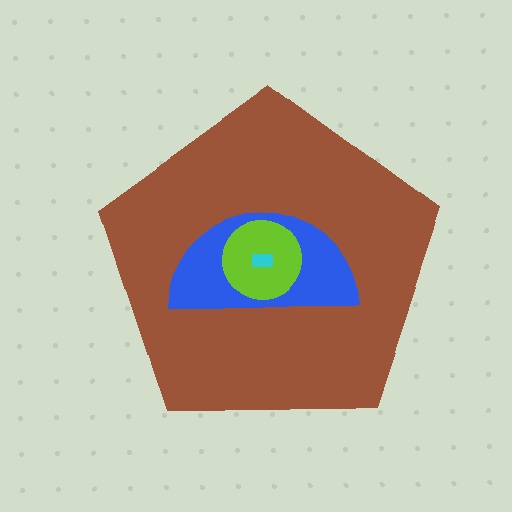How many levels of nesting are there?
4.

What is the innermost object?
The cyan rectangle.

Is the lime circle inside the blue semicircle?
Yes.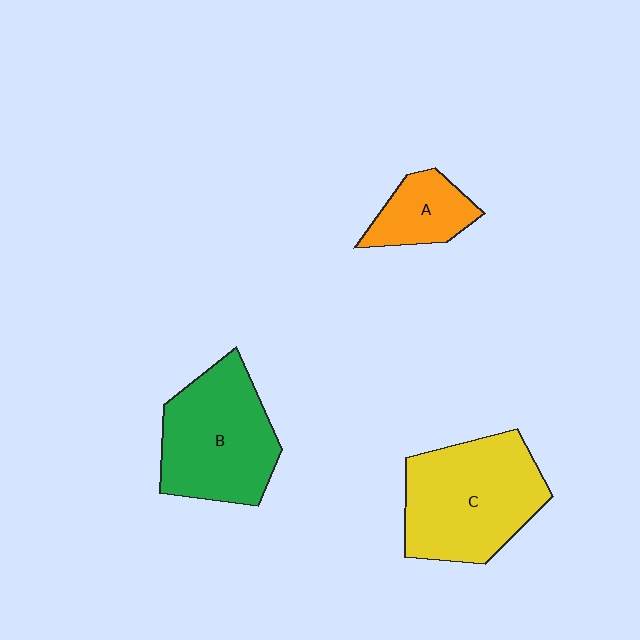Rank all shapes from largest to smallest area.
From largest to smallest: C (yellow), B (green), A (orange).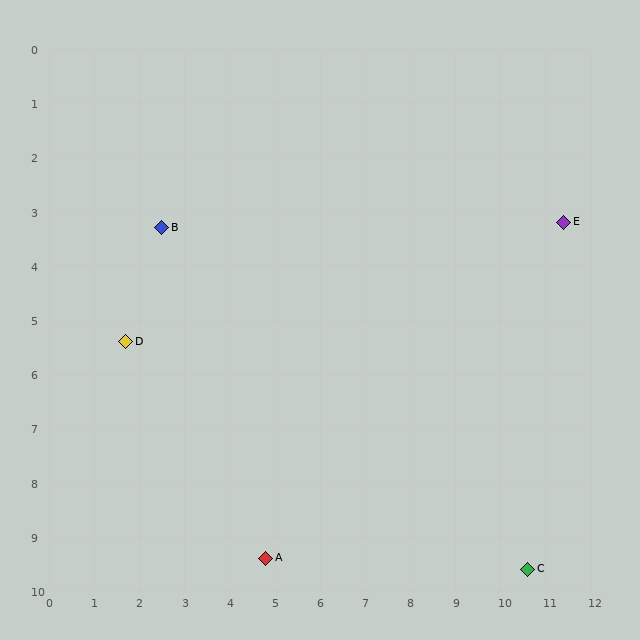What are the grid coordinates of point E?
Point E is at approximately (11.4, 3.2).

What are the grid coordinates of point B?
Point B is at approximately (2.5, 3.3).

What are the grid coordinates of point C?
Point C is at approximately (10.6, 9.6).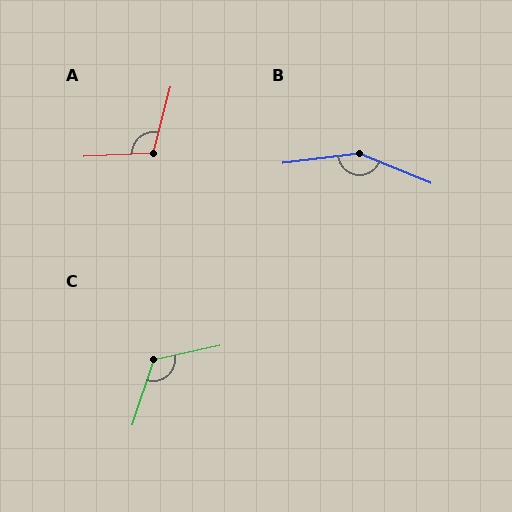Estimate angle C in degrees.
Approximately 120 degrees.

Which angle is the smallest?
A, at approximately 107 degrees.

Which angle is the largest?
B, at approximately 151 degrees.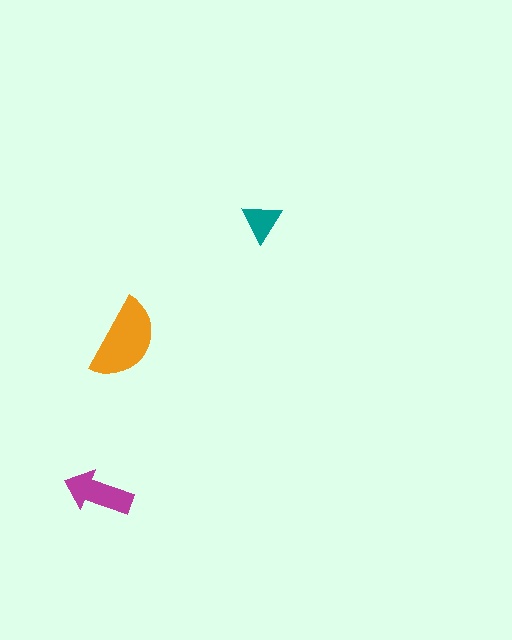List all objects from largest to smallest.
The orange semicircle, the magenta arrow, the teal triangle.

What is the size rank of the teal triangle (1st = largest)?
3rd.